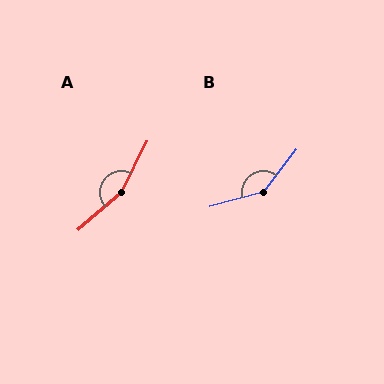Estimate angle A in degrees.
Approximately 157 degrees.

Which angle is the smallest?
B, at approximately 142 degrees.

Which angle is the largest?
A, at approximately 157 degrees.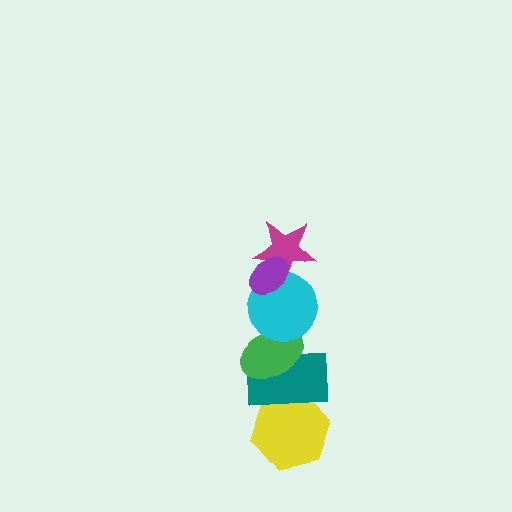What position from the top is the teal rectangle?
The teal rectangle is 5th from the top.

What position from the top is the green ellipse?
The green ellipse is 4th from the top.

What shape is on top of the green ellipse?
The cyan circle is on top of the green ellipse.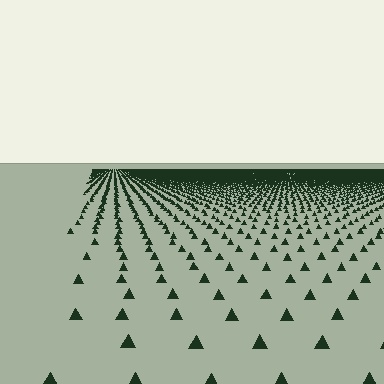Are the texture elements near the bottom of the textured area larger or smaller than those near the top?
Larger. Near the bottom, elements are closer to the viewer and appear at a bigger on-screen size.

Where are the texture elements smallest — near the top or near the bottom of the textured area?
Near the top.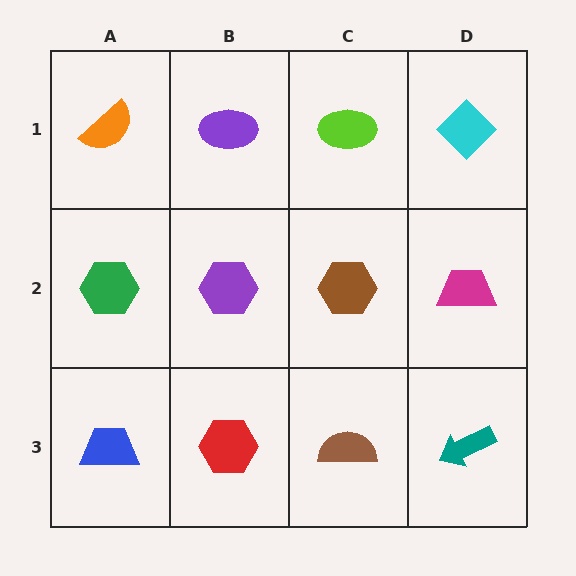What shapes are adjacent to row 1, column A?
A green hexagon (row 2, column A), a purple ellipse (row 1, column B).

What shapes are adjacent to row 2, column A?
An orange semicircle (row 1, column A), a blue trapezoid (row 3, column A), a purple hexagon (row 2, column B).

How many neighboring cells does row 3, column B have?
3.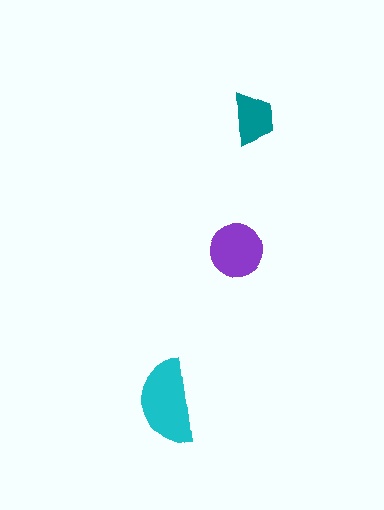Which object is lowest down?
The cyan semicircle is bottommost.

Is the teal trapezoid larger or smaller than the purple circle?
Smaller.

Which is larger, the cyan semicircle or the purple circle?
The cyan semicircle.